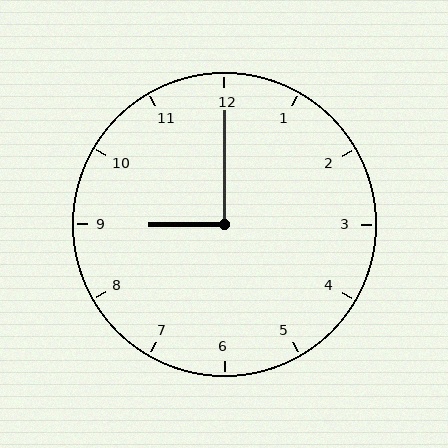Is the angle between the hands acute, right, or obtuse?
It is right.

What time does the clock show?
9:00.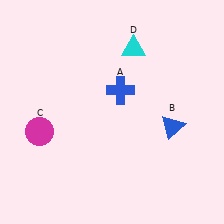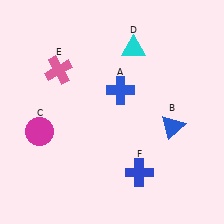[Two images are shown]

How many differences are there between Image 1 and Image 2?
There are 2 differences between the two images.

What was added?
A pink cross (E), a blue cross (F) were added in Image 2.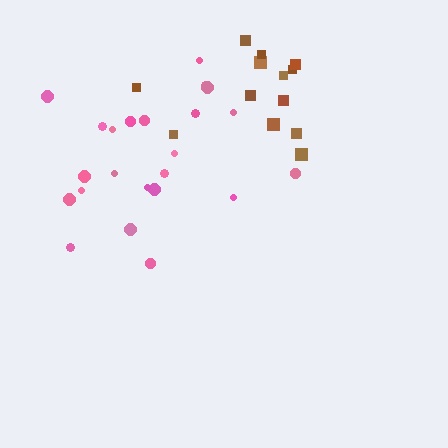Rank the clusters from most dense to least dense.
pink, brown.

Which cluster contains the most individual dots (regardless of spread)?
Pink (23).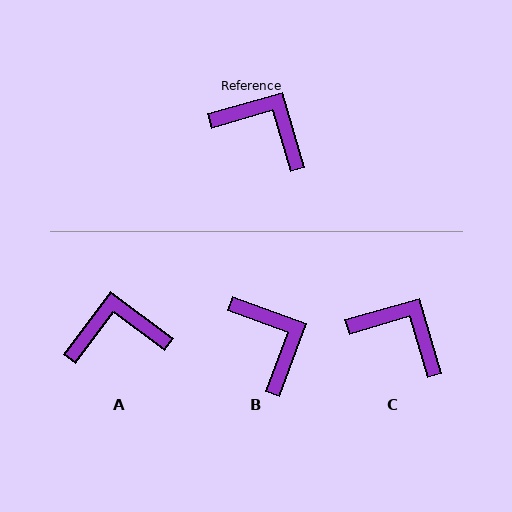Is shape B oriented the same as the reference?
No, it is off by about 36 degrees.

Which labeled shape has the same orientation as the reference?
C.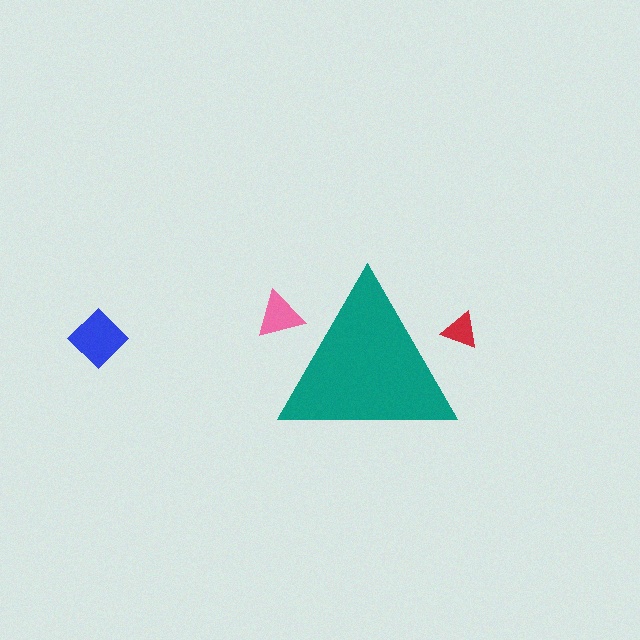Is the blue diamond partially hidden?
No, the blue diamond is fully visible.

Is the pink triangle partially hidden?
Yes, the pink triangle is partially hidden behind the teal triangle.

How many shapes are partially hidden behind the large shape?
2 shapes are partially hidden.